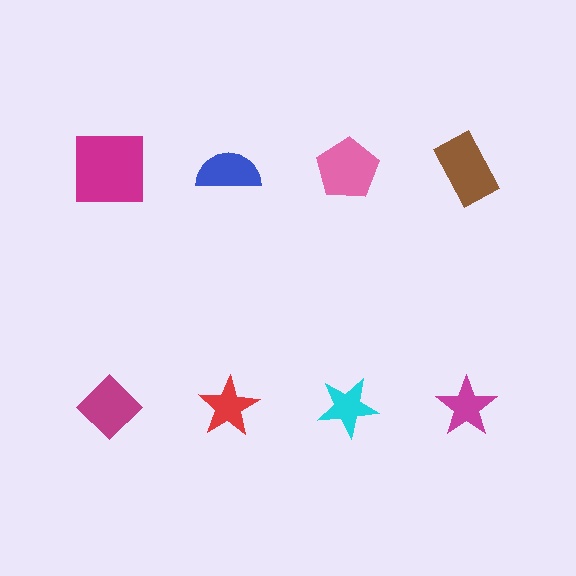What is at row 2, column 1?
A magenta diamond.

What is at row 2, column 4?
A magenta star.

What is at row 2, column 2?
A red star.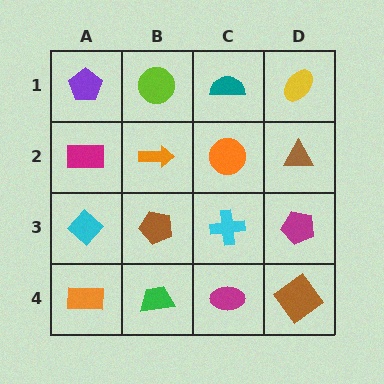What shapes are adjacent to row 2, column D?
A yellow ellipse (row 1, column D), a magenta pentagon (row 3, column D), an orange circle (row 2, column C).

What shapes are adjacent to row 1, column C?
An orange circle (row 2, column C), a lime circle (row 1, column B), a yellow ellipse (row 1, column D).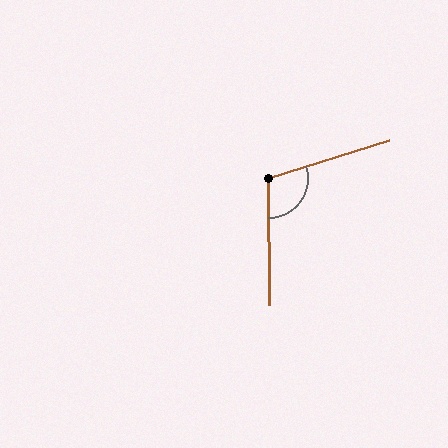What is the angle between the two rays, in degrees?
Approximately 107 degrees.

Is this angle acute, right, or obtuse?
It is obtuse.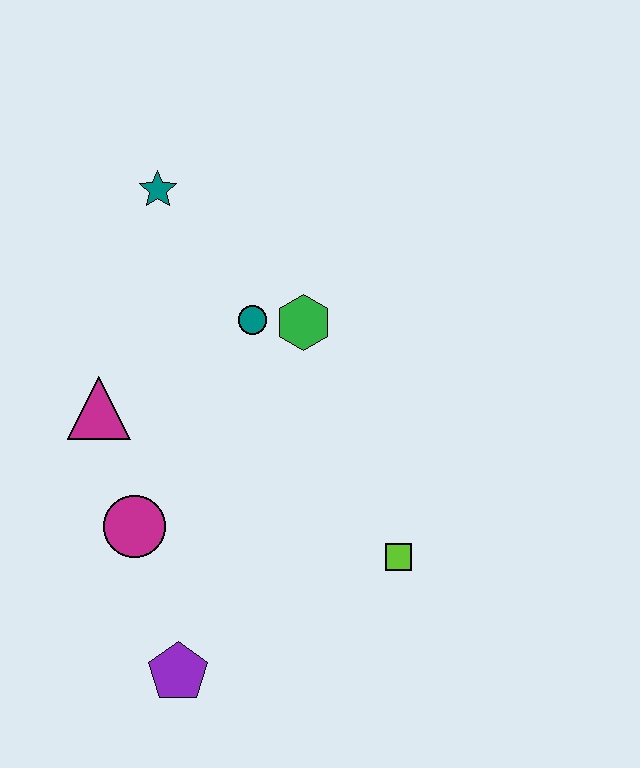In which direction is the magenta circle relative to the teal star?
The magenta circle is below the teal star.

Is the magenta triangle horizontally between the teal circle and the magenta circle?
No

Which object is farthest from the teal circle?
The purple pentagon is farthest from the teal circle.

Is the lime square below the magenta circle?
Yes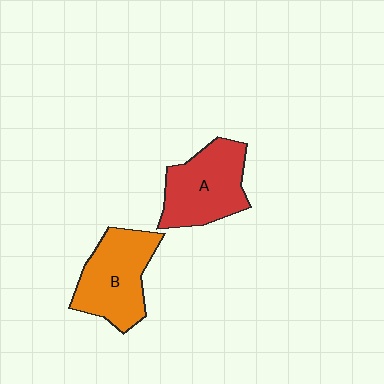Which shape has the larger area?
Shape B (orange).